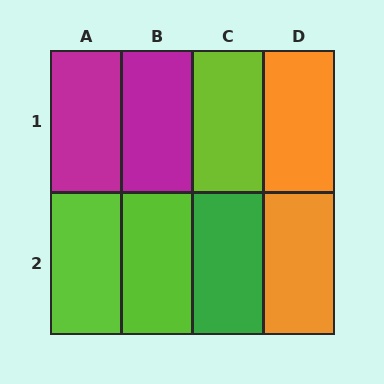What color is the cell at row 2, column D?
Orange.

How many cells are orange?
2 cells are orange.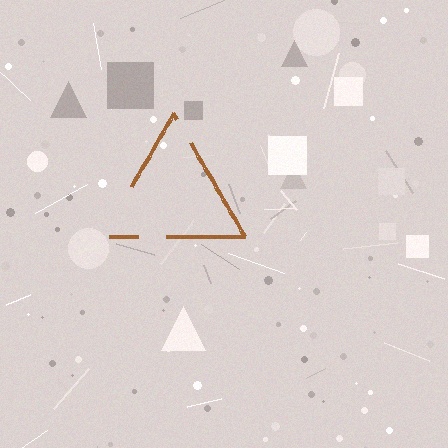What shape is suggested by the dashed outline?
The dashed outline suggests a triangle.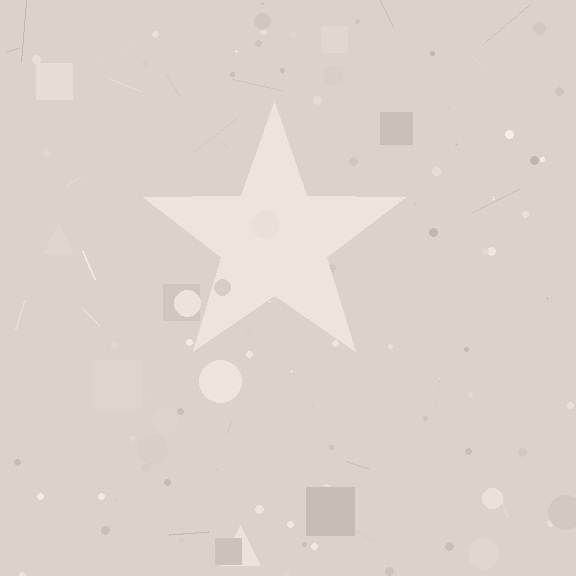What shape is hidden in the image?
A star is hidden in the image.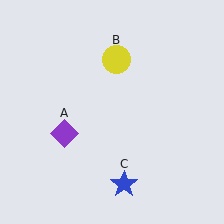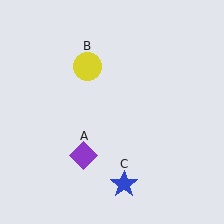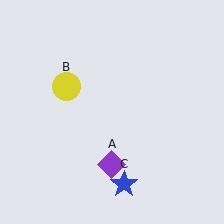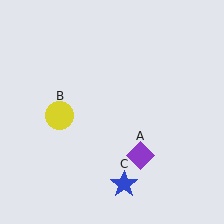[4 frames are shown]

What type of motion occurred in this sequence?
The purple diamond (object A), yellow circle (object B) rotated counterclockwise around the center of the scene.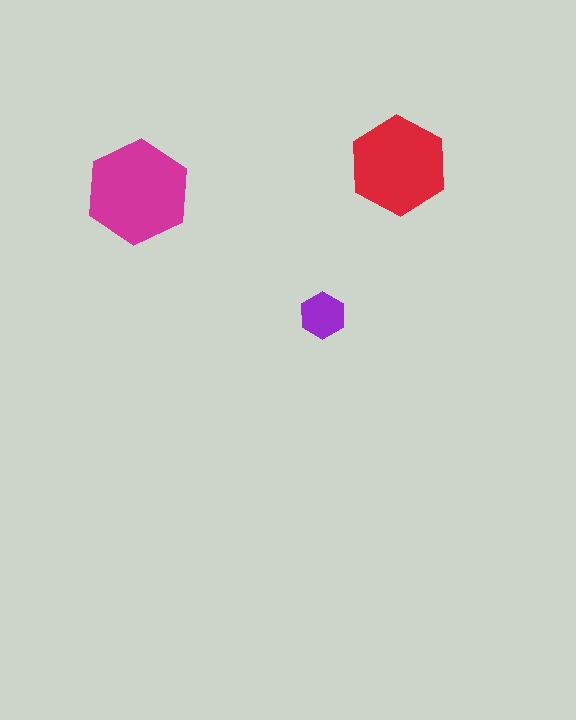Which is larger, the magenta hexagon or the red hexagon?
The magenta one.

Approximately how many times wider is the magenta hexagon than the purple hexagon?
About 2.5 times wider.